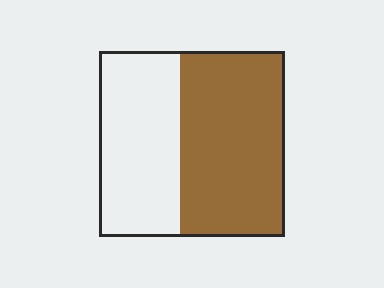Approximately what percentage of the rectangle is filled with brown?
Approximately 55%.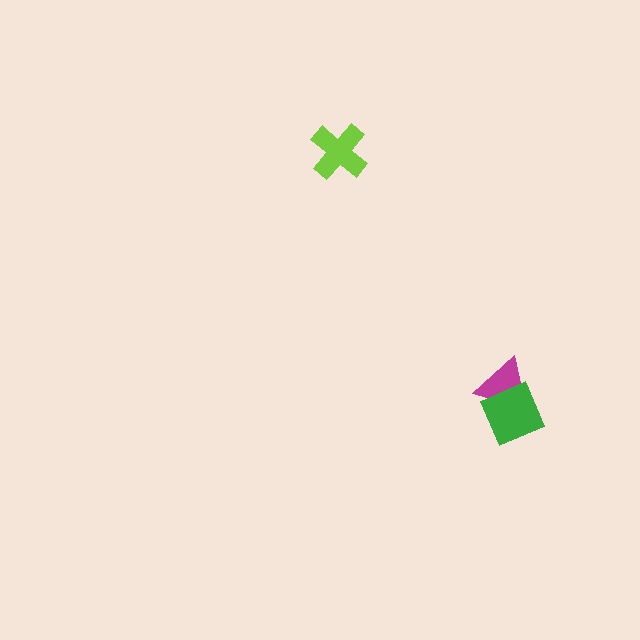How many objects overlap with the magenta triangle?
1 object overlaps with the magenta triangle.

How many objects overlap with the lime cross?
0 objects overlap with the lime cross.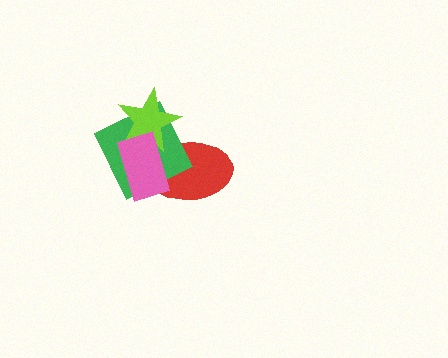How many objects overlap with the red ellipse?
3 objects overlap with the red ellipse.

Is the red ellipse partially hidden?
Yes, it is partially covered by another shape.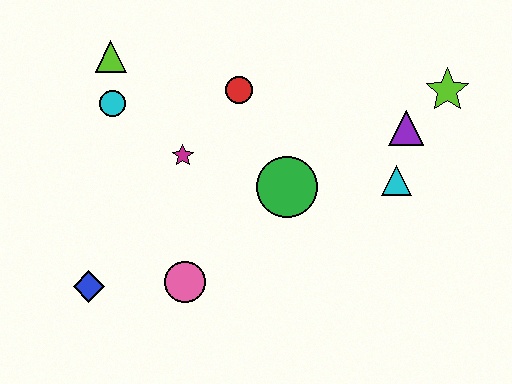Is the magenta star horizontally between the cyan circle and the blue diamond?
No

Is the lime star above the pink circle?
Yes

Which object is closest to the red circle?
The magenta star is closest to the red circle.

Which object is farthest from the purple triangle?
The blue diamond is farthest from the purple triangle.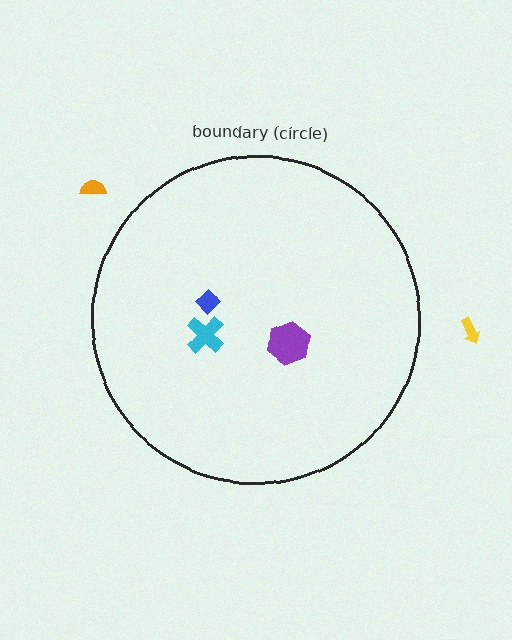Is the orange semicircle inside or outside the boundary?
Outside.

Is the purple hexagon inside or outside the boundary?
Inside.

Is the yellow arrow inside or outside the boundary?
Outside.